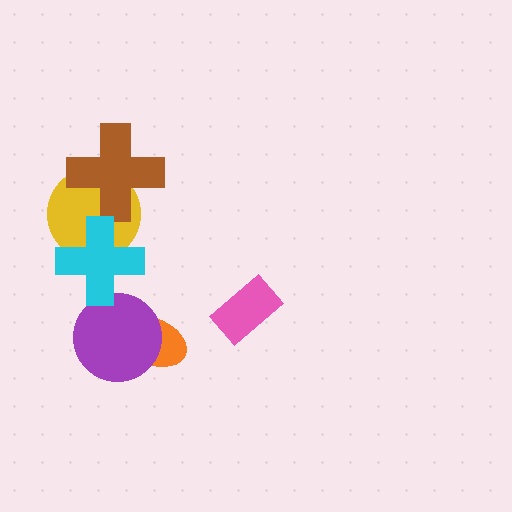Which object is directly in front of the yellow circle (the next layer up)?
The brown cross is directly in front of the yellow circle.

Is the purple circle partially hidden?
Yes, it is partially covered by another shape.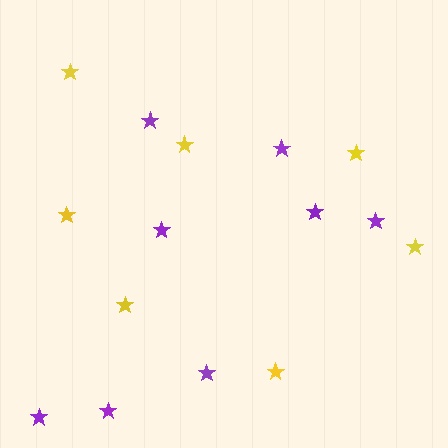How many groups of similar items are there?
There are 2 groups: one group of yellow stars (7) and one group of purple stars (8).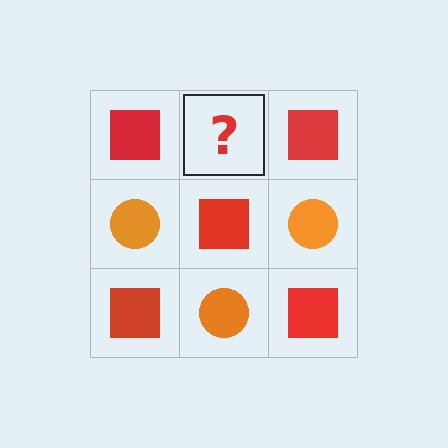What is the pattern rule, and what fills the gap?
The rule is that it alternates red square and orange circle in a checkerboard pattern. The gap should be filled with an orange circle.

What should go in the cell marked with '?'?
The missing cell should contain an orange circle.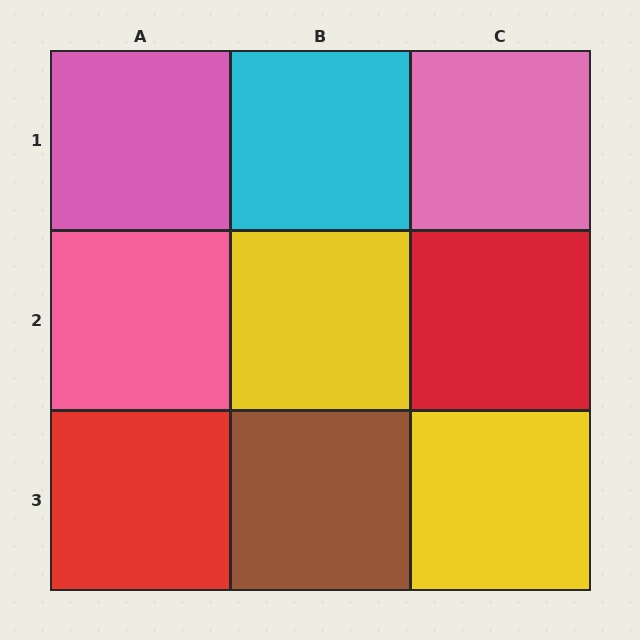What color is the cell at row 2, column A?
Pink.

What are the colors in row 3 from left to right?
Red, brown, yellow.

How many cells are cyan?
1 cell is cyan.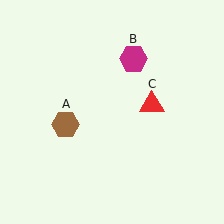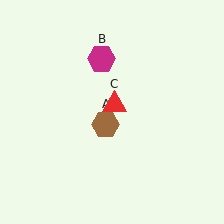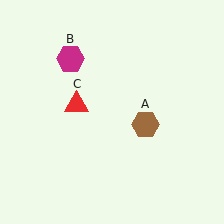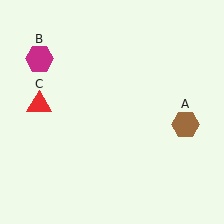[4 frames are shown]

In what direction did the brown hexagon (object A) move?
The brown hexagon (object A) moved right.